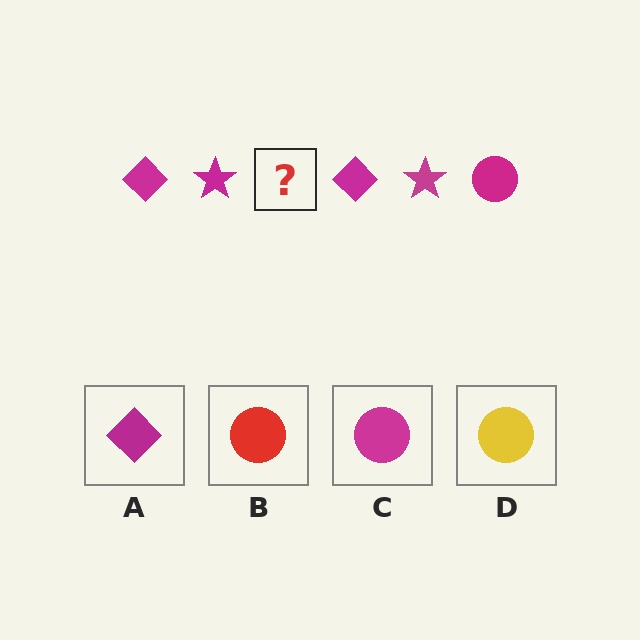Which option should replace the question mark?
Option C.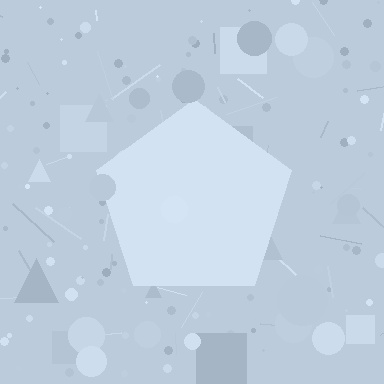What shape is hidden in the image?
A pentagon is hidden in the image.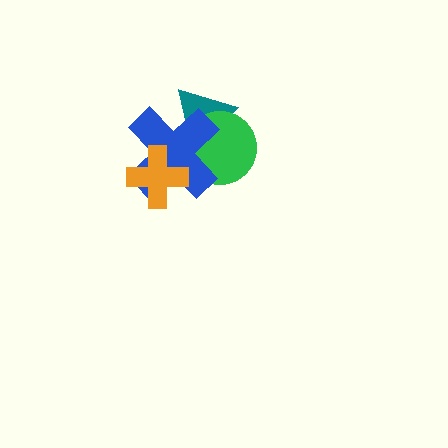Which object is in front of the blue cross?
The orange cross is in front of the blue cross.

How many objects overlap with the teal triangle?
2 objects overlap with the teal triangle.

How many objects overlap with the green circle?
2 objects overlap with the green circle.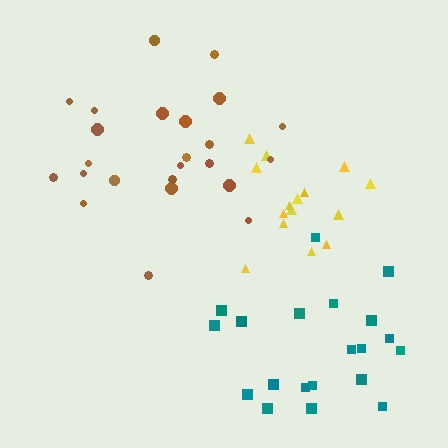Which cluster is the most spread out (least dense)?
Teal.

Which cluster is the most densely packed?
Yellow.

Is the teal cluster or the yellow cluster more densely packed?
Yellow.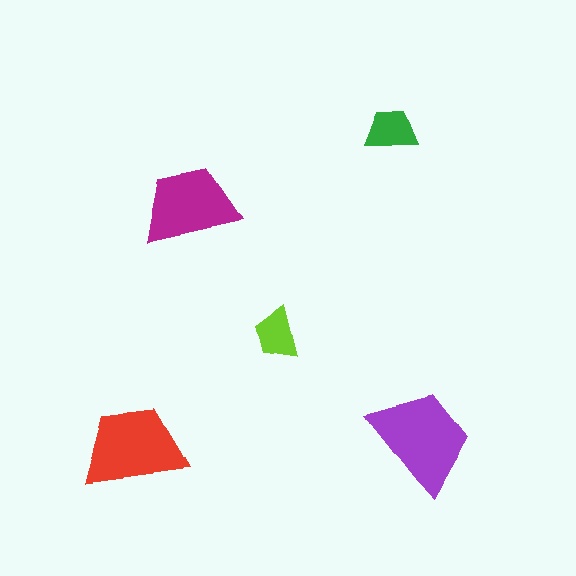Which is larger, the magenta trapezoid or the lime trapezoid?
The magenta one.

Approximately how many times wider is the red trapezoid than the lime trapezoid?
About 2 times wider.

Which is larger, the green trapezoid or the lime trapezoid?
The green one.